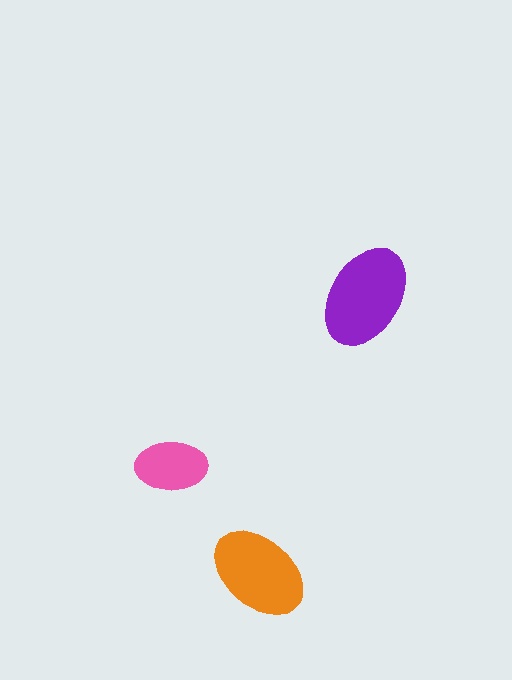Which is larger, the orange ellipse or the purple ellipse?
The purple one.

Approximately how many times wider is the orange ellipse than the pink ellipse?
About 1.5 times wider.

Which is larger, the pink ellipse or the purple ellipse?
The purple one.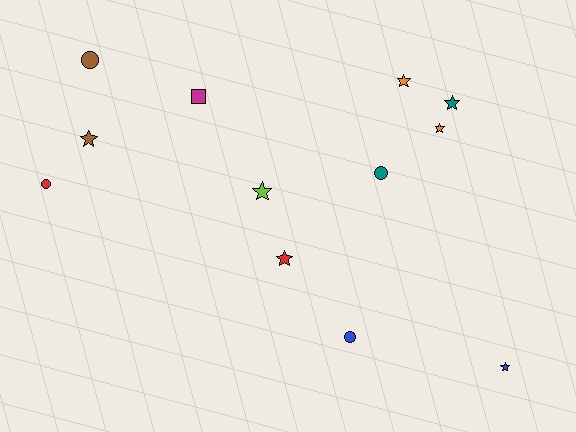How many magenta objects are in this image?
There is 1 magenta object.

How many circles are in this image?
There are 4 circles.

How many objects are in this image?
There are 12 objects.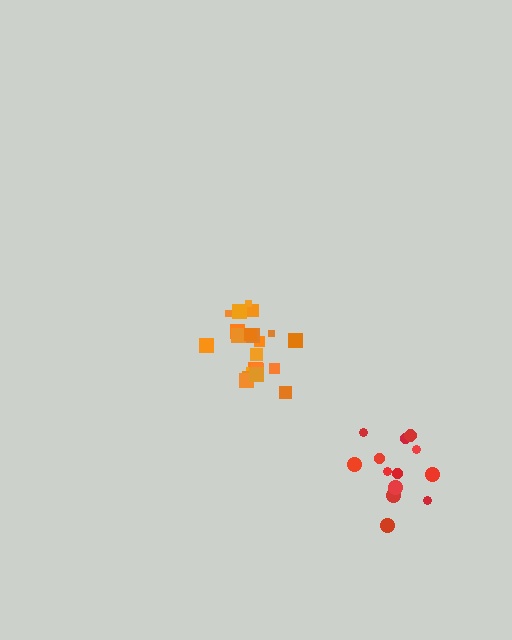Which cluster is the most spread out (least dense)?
Red.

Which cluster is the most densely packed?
Orange.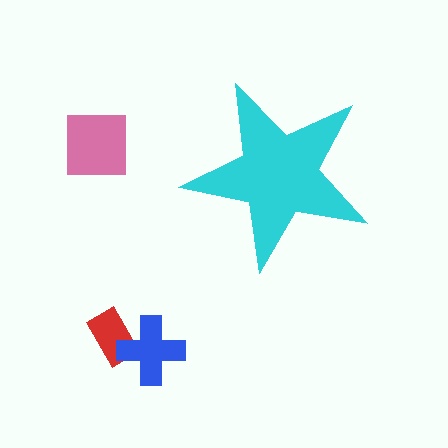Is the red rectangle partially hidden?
No, the red rectangle is fully visible.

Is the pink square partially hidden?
No, the pink square is fully visible.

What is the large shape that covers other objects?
A cyan star.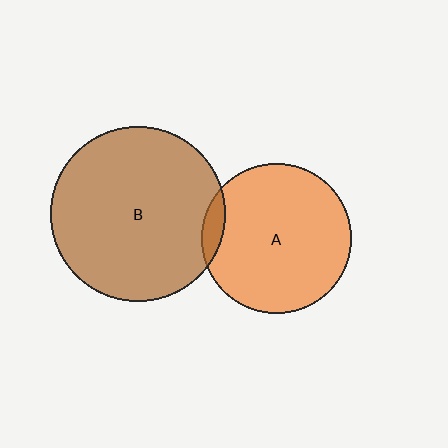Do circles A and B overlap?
Yes.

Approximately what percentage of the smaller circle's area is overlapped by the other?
Approximately 5%.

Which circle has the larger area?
Circle B (brown).